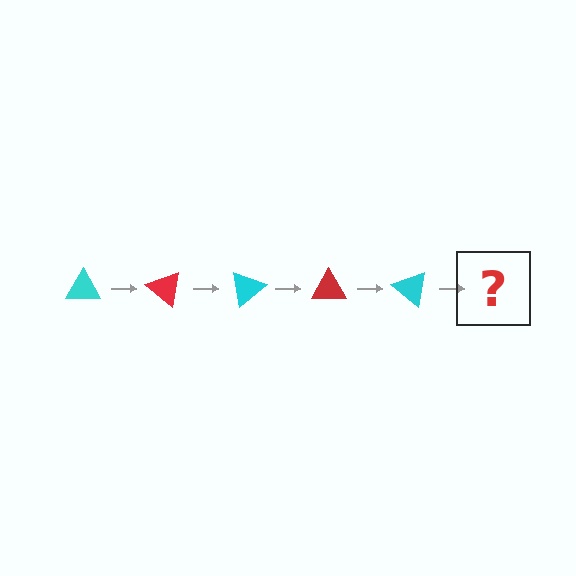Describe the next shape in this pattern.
It should be a red triangle, rotated 200 degrees from the start.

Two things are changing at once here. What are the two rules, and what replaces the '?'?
The two rules are that it rotates 40 degrees each step and the color cycles through cyan and red. The '?' should be a red triangle, rotated 200 degrees from the start.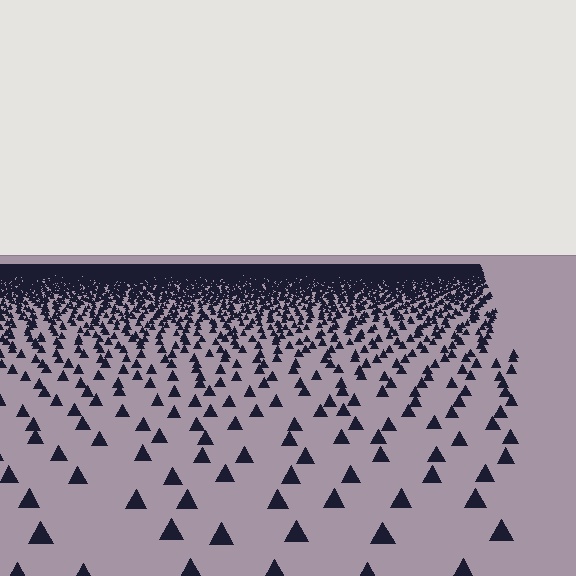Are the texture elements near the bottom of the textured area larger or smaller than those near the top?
Larger. Near the bottom, elements are closer to the viewer and appear at a bigger on-screen size.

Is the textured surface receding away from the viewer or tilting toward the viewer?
The surface is receding away from the viewer. Texture elements get smaller and denser toward the top.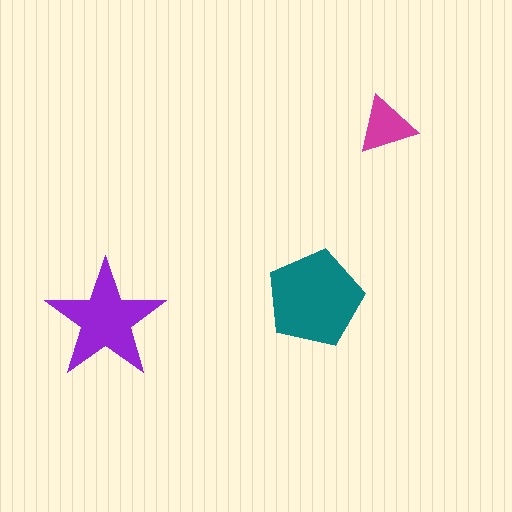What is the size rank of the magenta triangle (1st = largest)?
3rd.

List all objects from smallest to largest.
The magenta triangle, the purple star, the teal pentagon.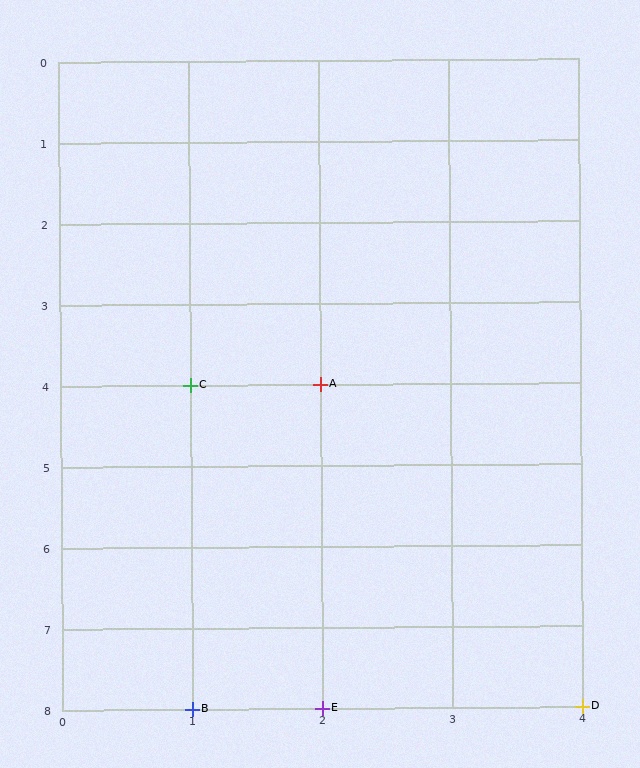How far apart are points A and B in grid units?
Points A and B are 1 column and 4 rows apart (about 4.1 grid units diagonally).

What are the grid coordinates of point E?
Point E is at grid coordinates (2, 8).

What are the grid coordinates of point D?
Point D is at grid coordinates (4, 8).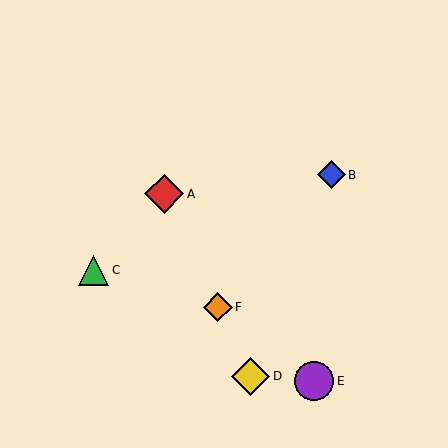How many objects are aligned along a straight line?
3 objects (A, D, F) are aligned along a straight line.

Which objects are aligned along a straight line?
Objects A, D, F are aligned along a straight line.